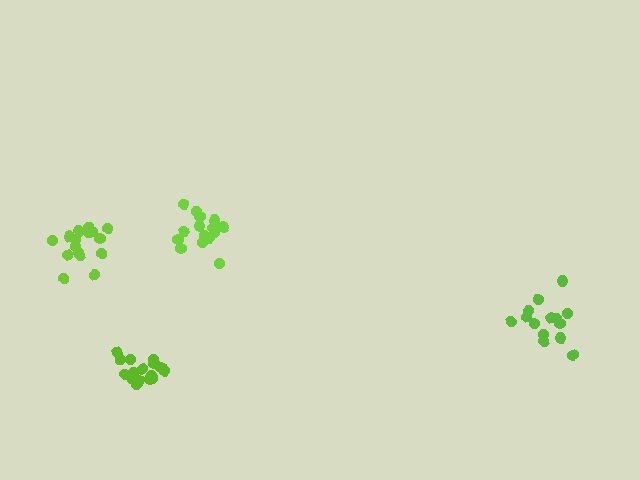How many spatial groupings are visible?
There are 4 spatial groupings.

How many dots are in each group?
Group 1: 16 dots, Group 2: 17 dots, Group 3: 14 dots, Group 4: 15 dots (62 total).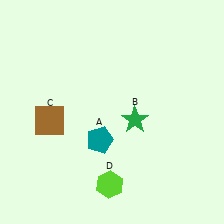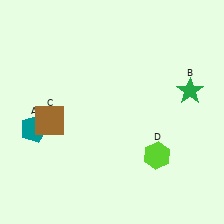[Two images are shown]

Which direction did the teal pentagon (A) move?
The teal pentagon (A) moved left.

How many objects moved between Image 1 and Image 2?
3 objects moved between the two images.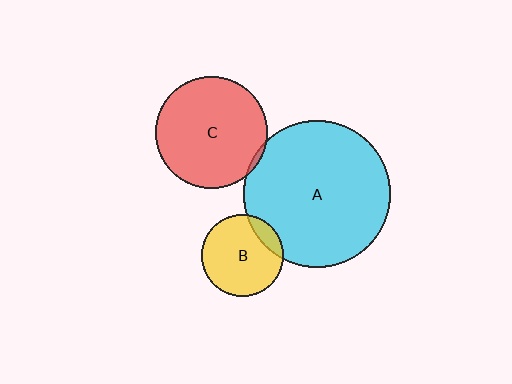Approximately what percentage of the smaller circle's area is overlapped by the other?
Approximately 15%.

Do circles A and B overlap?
Yes.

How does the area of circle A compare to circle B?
Approximately 3.2 times.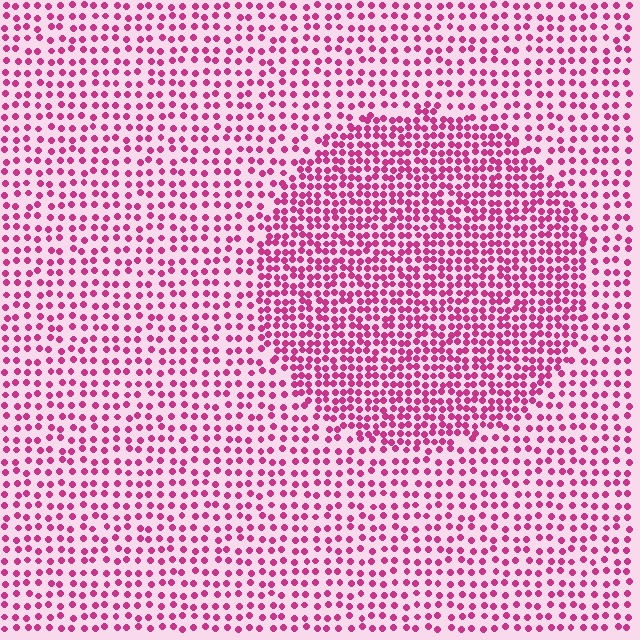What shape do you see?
I see a circle.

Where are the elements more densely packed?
The elements are more densely packed inside the circle boundary.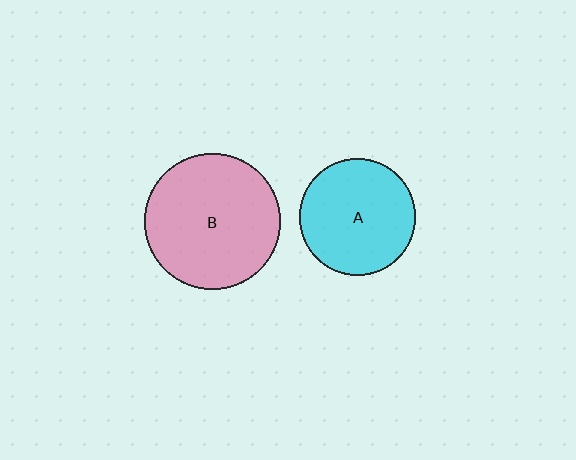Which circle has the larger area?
Circle B (pink).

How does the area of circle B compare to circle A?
Approximately 1.4 times.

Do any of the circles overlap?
No, none of the circles overlap.